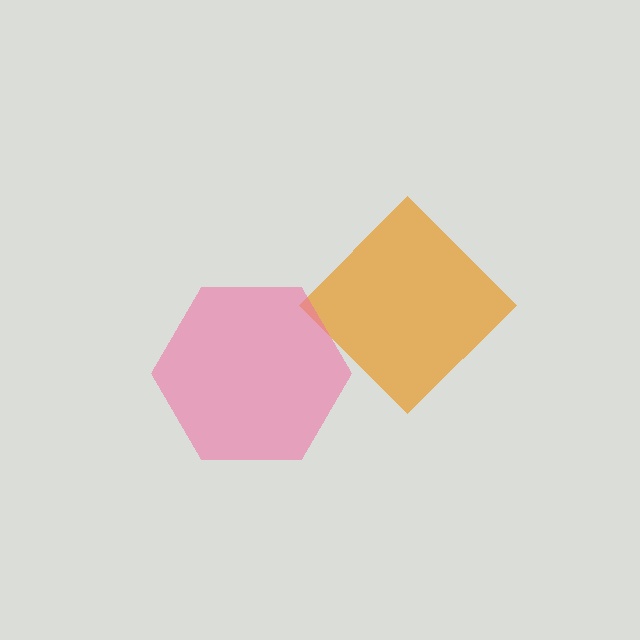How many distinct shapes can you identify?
There are 2 distinct shapes: an orange diamond, a pink hexagon.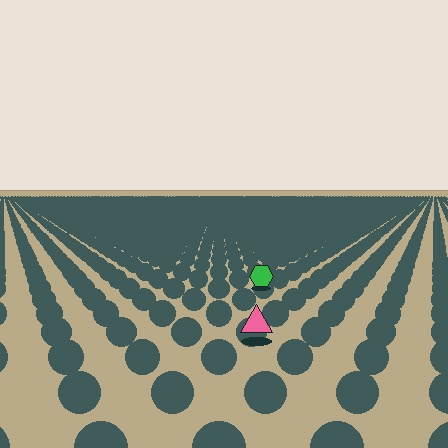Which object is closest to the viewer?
The pink triangle is closest. The texture marks near it are larger and more spread out.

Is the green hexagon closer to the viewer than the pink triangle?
No. The pink triangle is closer — you can tell from the texture gradient: the ground texture is coarser near it.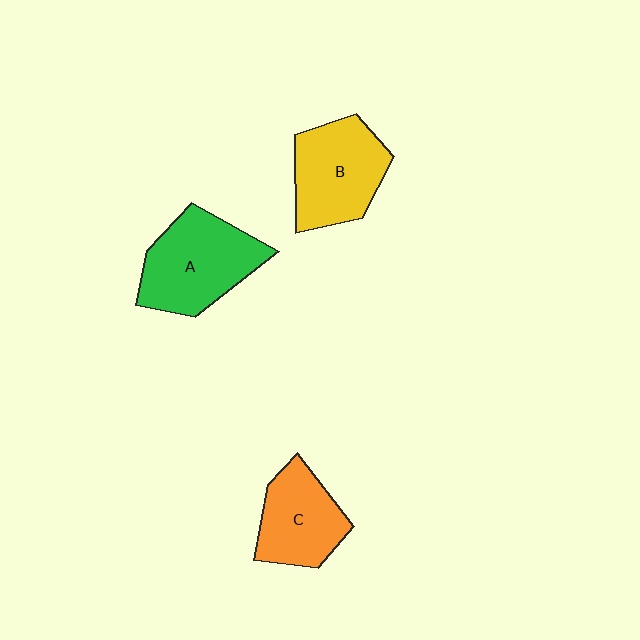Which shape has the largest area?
Shape A (green).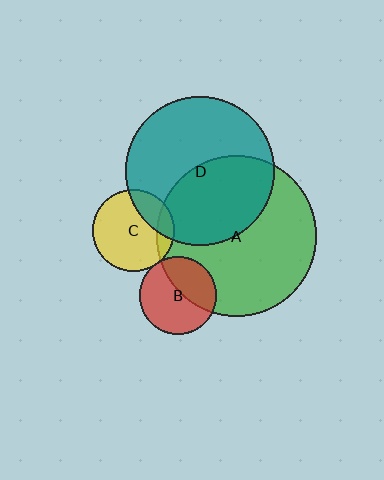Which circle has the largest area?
Circle A (green).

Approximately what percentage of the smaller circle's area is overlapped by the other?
Approximately 40%.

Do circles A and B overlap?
Yes.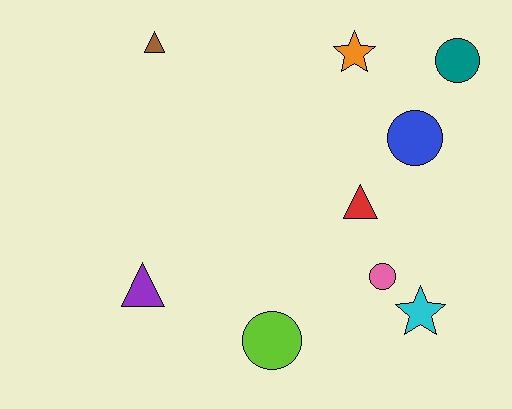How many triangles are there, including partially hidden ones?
There are 3 triangles.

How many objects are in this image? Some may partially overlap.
There are 9 objects.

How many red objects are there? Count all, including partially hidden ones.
There is 1 red object.